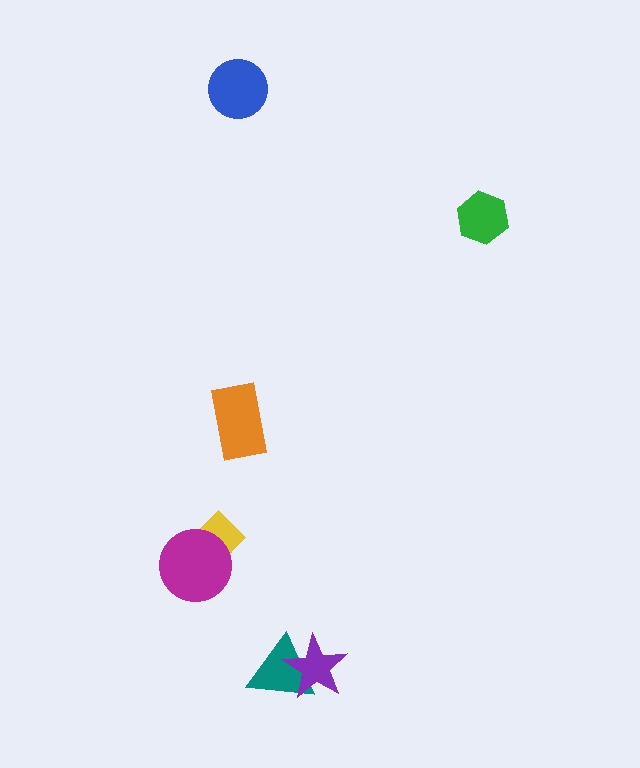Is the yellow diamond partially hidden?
Yes, it is partially covered by another shape.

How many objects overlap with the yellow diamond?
1 object overlaps with the yellow diamond.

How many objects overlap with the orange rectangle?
0 objects overlap with the orange rectangle.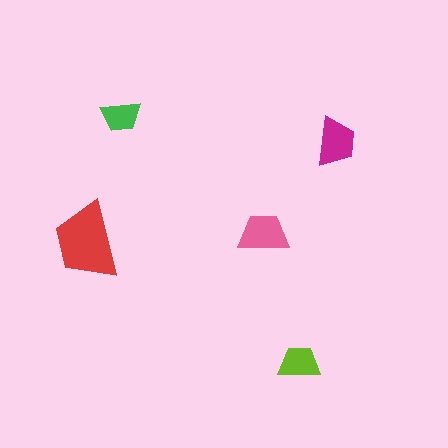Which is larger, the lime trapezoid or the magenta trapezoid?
The magenta one.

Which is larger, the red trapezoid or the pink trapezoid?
The red one.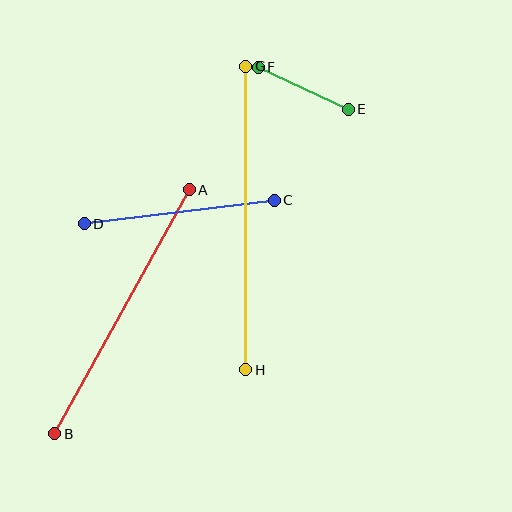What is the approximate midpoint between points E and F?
The midpoint is at approximately (303, 88) pixels.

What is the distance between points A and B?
The distance is approximately 278 pixels.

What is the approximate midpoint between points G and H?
The midpoint is at approximately (246, 218) pixels.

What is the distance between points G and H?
The distance is approximately 304 pixels.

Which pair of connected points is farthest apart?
Points G and H are farthest apart.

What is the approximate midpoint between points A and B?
The midpoint is at approximately (122, 312) pixels.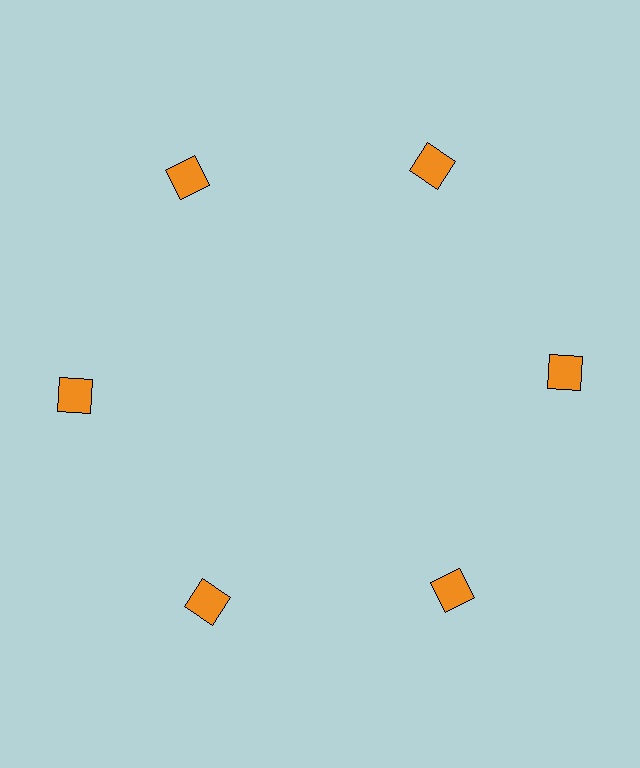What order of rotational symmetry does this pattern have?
This pattern has 6-fold rotational symmetry.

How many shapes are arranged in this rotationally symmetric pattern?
There are 6 shapes, arranged in 6 groups of 1.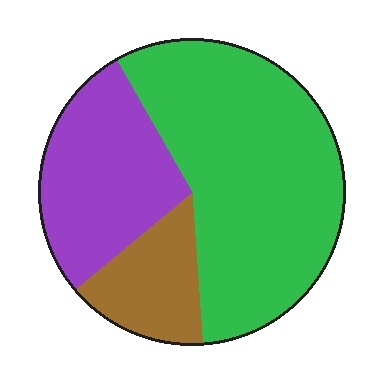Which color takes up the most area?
Green, at roughly 55%.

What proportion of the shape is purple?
Purple takes up about one quarter (1/4) of the shape.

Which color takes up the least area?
Brown, at roughly 15%.